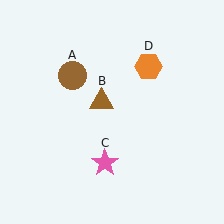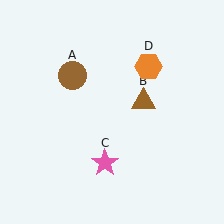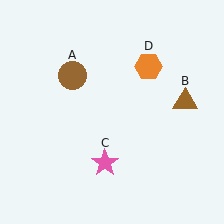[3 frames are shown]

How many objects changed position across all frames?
1 object changed position: brown triangle (object B).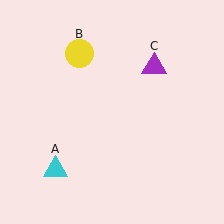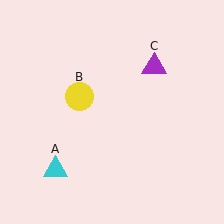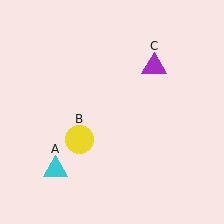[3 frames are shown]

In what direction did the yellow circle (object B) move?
The yellow circle (object B) moved down.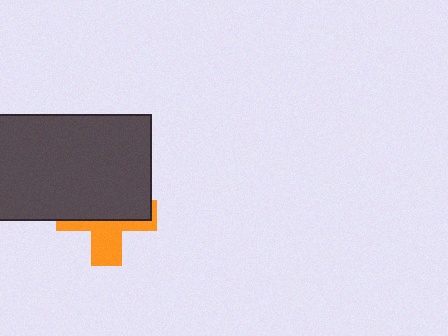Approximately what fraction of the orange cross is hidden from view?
Roughly 59% of the orange cross is hidden behind the dark gray rectangle.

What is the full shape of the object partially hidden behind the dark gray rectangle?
The partially hidden object is an orange cross.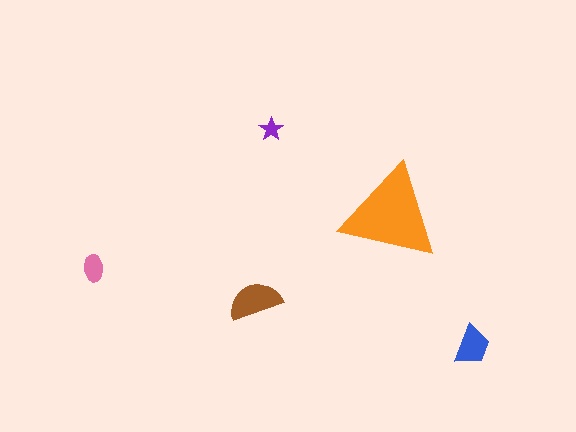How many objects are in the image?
There are 5 objects in the image.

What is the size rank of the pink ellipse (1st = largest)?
4th.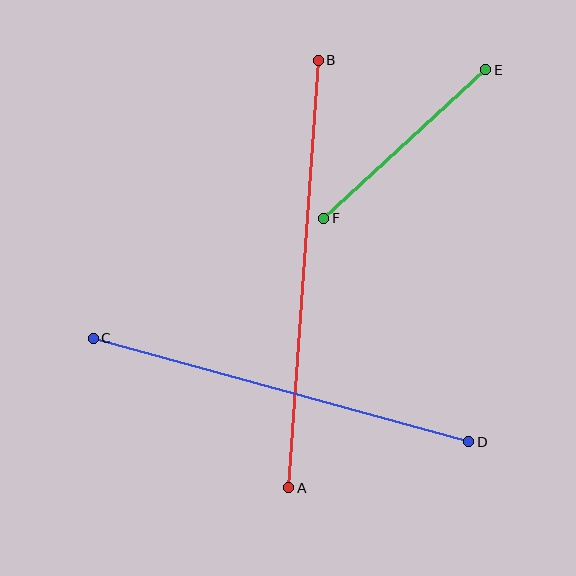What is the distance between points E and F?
The distance is approximately 220 pixels.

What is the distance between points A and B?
The distance is approximately 429 pixels.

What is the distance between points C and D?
The distance is approximately 389 pixels.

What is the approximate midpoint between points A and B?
The midpoint is at approximately (303, 274) pixels.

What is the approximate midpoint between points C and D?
The midpoint is at approximately (281, 390) pixels.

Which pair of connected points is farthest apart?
Points A and B are farthest apart.